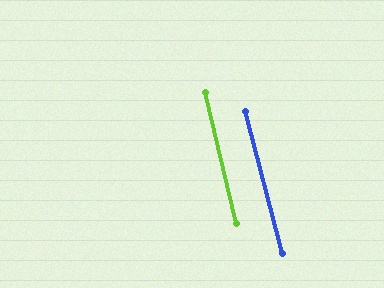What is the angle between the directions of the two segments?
Approximately 1 degree.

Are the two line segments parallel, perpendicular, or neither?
Parallel — their directions differ by only 1.5°.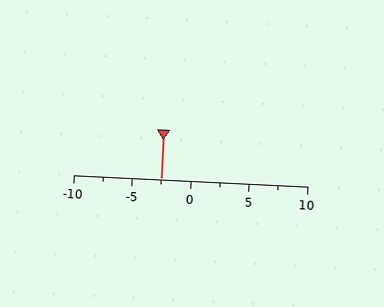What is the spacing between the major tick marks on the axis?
The major ticks are spaced 5 apart.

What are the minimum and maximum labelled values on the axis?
The axis runs from -10 to 10.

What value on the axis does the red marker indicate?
The marker indicates approximately -2.5.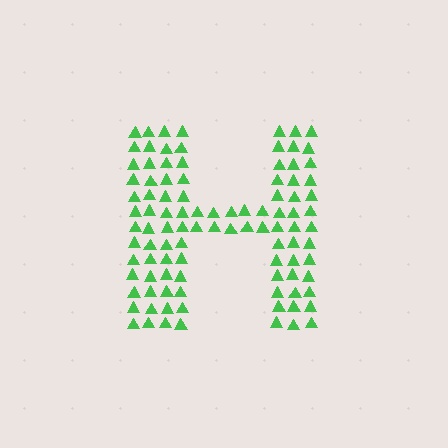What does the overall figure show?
The overall figure shows the letter H.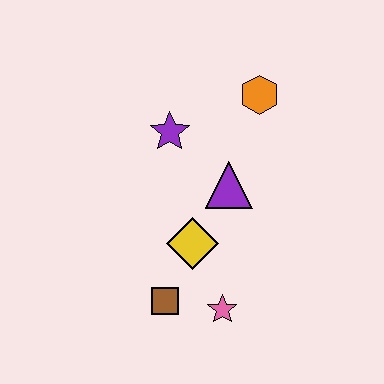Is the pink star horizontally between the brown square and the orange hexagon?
Yes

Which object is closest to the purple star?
The purple triangle is closest to the purple star.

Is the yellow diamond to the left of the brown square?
No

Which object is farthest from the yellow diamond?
The orange hexagon is farthest from the yellow diamond.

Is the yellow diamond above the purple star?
No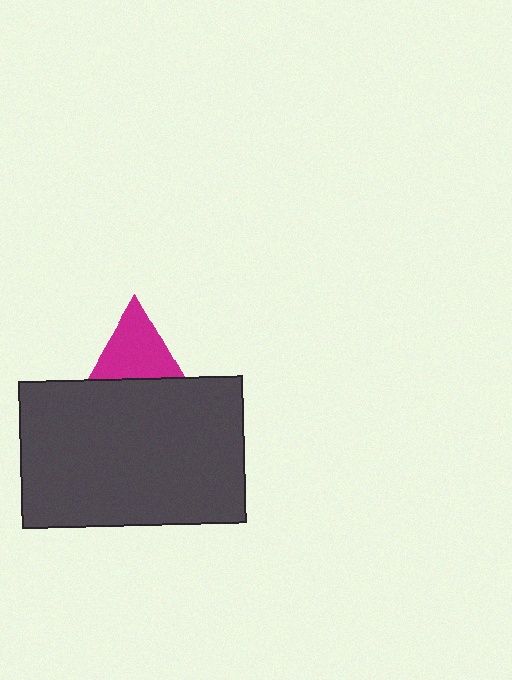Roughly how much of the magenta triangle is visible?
About half of it is visible (roughly 57%).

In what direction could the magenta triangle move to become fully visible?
The magenta triangle could move up. That would shift it out from behind the dark gray rectangle entirely.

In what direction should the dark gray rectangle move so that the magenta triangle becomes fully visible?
The dark gray rectangle should move down. That is the shortest direction to clear the overlap and leave the magenta triangle fully visible.